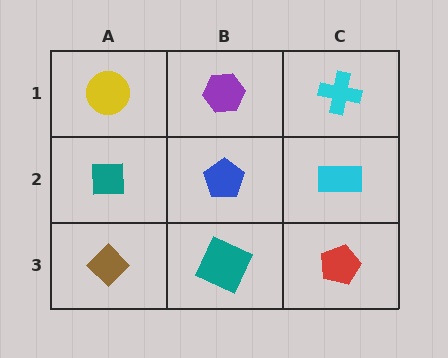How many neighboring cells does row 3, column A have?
2.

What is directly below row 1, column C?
A cyan rectangle.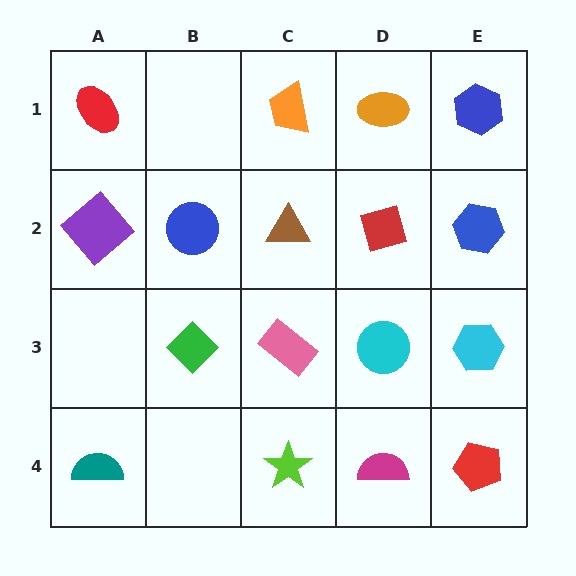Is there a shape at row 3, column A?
No, that cell is empty.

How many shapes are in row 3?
4 shapes.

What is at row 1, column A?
A red ellipse.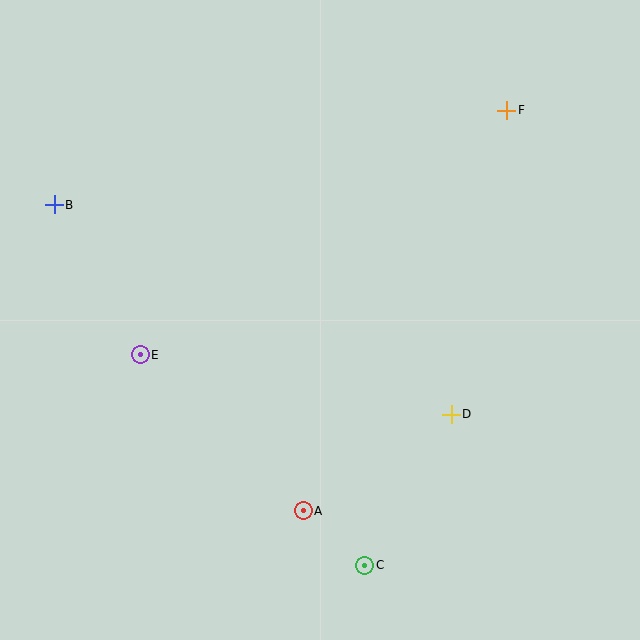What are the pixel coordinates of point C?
Point C is at (365, 565).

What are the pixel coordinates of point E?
Point E is at (140, 355).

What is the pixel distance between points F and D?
The distance between F and D is 309 pixels.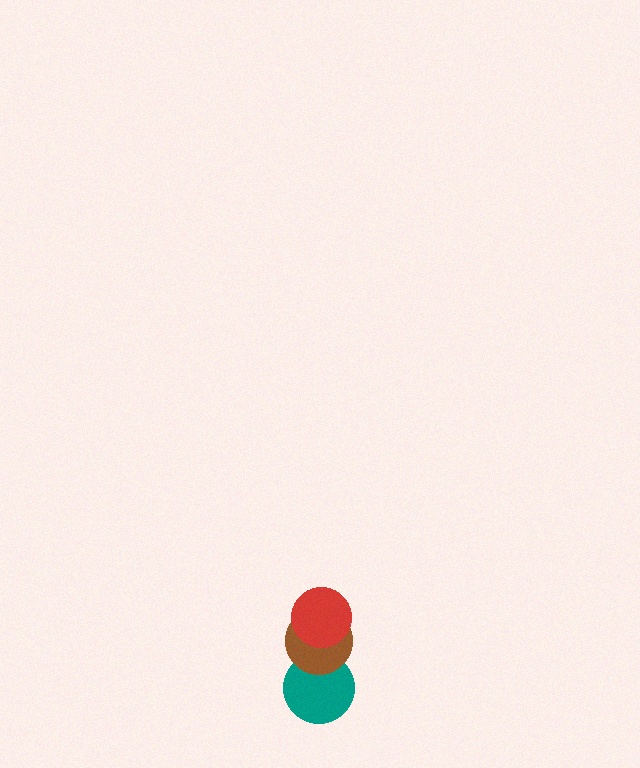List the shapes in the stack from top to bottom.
From top to bottom: the red circle, the brown circle, the teal circle.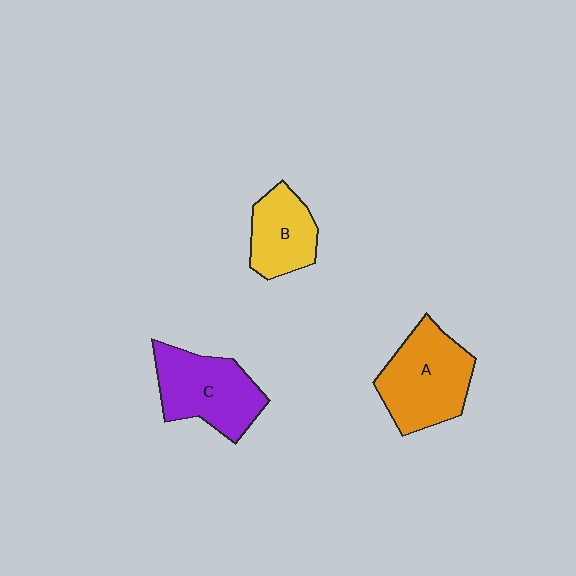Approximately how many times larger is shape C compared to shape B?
Approximately 1.4 times.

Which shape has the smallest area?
Shape B (yellow).